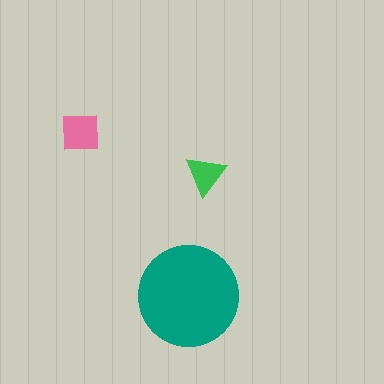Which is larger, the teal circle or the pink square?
The teal circle.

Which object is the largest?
The teal circle.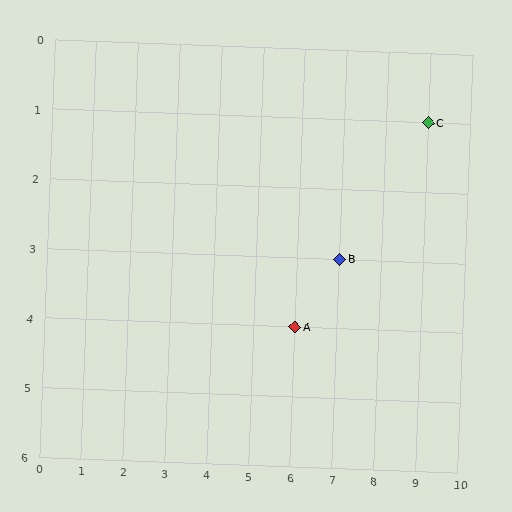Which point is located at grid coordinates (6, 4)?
Point A is at (6, 4).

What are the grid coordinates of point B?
Point B is at grid coordinates (7, 3).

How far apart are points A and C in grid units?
Points A and C are 3 columns and 3 rows apart (about 4.2 grid units diagonally).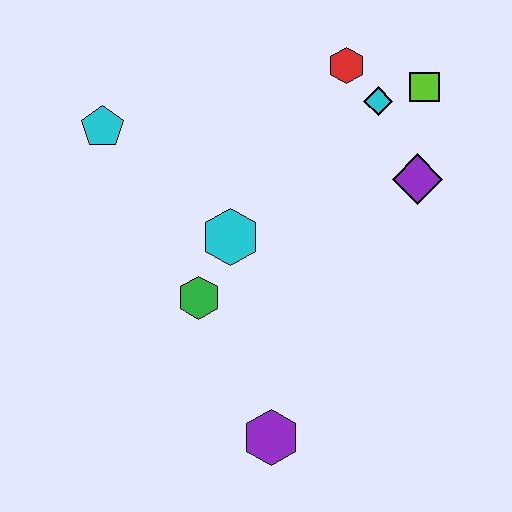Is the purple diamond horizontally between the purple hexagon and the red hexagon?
No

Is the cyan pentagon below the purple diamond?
No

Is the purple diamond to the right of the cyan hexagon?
Yes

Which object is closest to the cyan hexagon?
The green hexagon is closest to the cyan hexagon.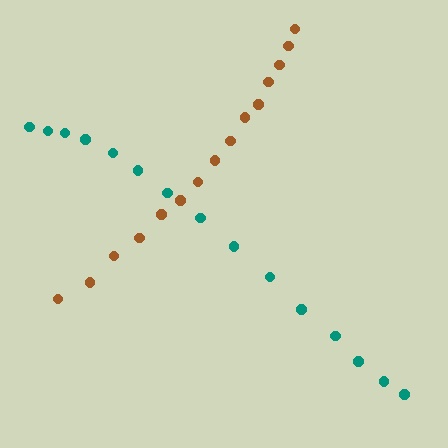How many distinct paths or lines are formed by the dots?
There are 2 distinct paths.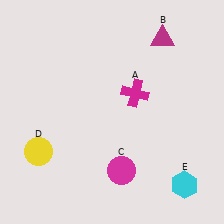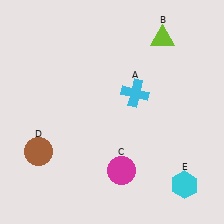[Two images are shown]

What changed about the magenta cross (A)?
In Image 1, A is magenta. In Image 2, it changed to cyan.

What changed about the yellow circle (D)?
In Image 1, D is yellow. In Image 2, it changed to brown.